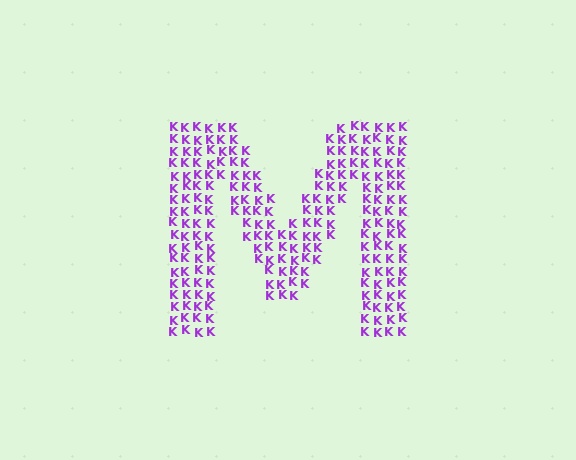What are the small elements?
The small elements are letter K's.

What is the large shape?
The large shape is the letter M.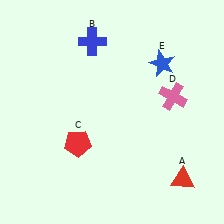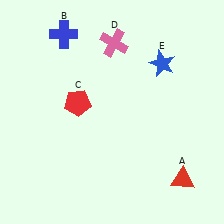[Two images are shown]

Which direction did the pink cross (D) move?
The pink cross (D) moved left.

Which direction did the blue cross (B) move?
The blue cross (B) moved left.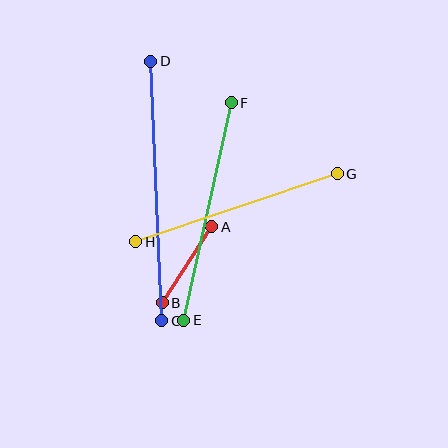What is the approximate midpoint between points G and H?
The midpoint is at approximately (236, 208) pixels.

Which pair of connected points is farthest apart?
Points C and D are farthest apart.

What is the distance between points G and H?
The distance is approximately 212 pixels.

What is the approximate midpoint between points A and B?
The midpoint is at approximately (187, 265) pixels.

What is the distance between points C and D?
The distance is approximately 260 pixels.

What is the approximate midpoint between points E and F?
The midpoint is at approximately (207, 211) pixels.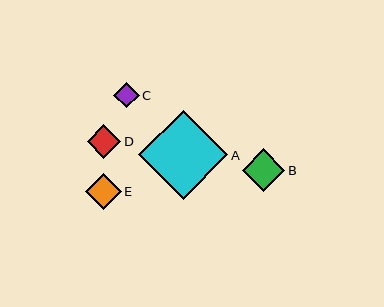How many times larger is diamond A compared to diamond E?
Diamond A is approximately 2.5 times the size of diamond E.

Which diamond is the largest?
Diamond A is the largest with a size of approximately 89 pixels.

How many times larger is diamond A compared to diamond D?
Diamond A is approximately 2.6 times the size of diamond D.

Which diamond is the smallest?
Diamond C is the smallest with a size of approximately 25 pixels.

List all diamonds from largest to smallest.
From largest to smallest: A, B, E, D, C.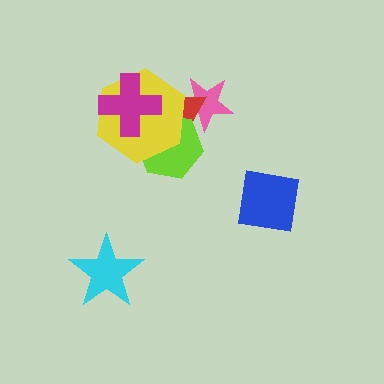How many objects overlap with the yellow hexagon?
4 objects overlap with the yellow hexagon.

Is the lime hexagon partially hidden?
Yes, it is partially covered by another shape.